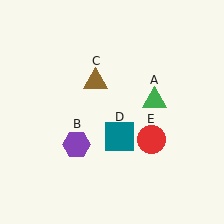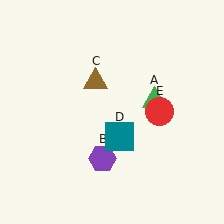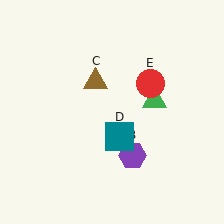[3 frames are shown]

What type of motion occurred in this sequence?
The purple hexagon (object B), red circle (object E) rotated counterclockwise around the center of the scene.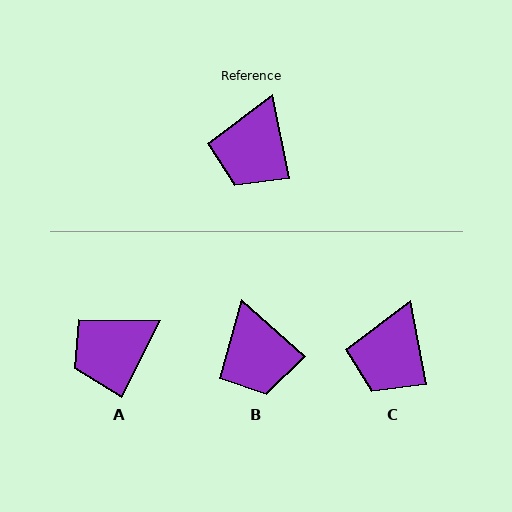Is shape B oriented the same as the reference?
No, it is off by about 38 degrees.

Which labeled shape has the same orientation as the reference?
C.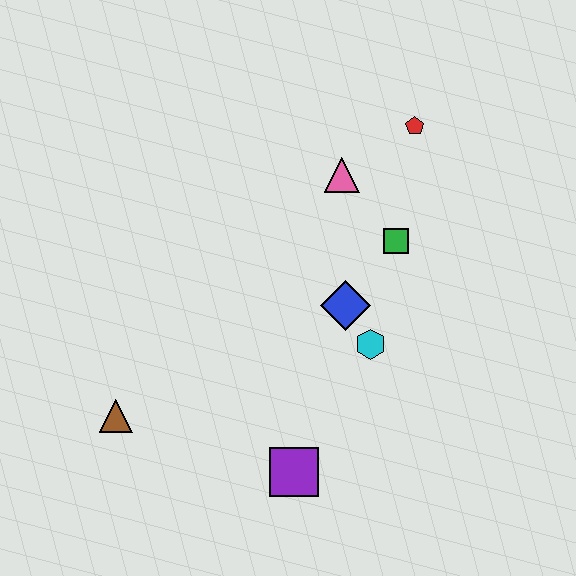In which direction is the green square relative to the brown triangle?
The green square is to the right of the brown triangle.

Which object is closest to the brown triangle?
The purple square is closest to the brown triangle.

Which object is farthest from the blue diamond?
The brown triangle is farthest from the blue diamond.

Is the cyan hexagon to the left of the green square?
Yes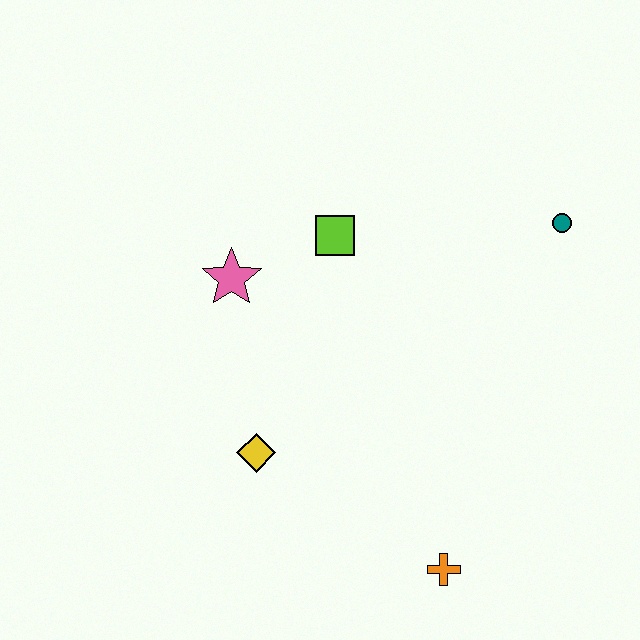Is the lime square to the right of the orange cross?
No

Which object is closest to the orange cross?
The yellow diamond is closest to the orange cross.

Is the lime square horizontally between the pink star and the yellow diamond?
No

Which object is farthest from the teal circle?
The yellow diamond is farthest from the teal circle.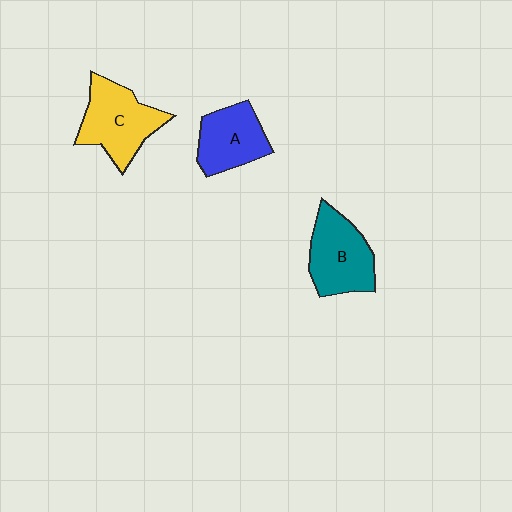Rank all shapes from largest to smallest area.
From largest to smallest: C (yellow), B (teal), A (blue).